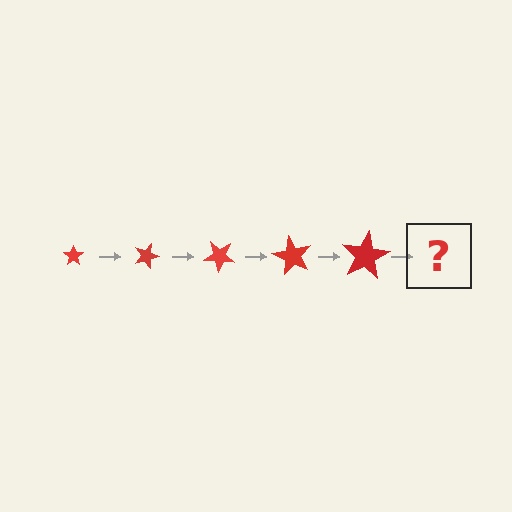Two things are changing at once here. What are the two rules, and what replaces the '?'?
The two rules are that the star grows larger each step and it rotates 20 degrees each step. The '?' should be a star, larger than the previous one and rotated 100 degrees from the start.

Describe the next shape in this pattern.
It should be a star, larger than the previous one and rotated 100 degrees from the start.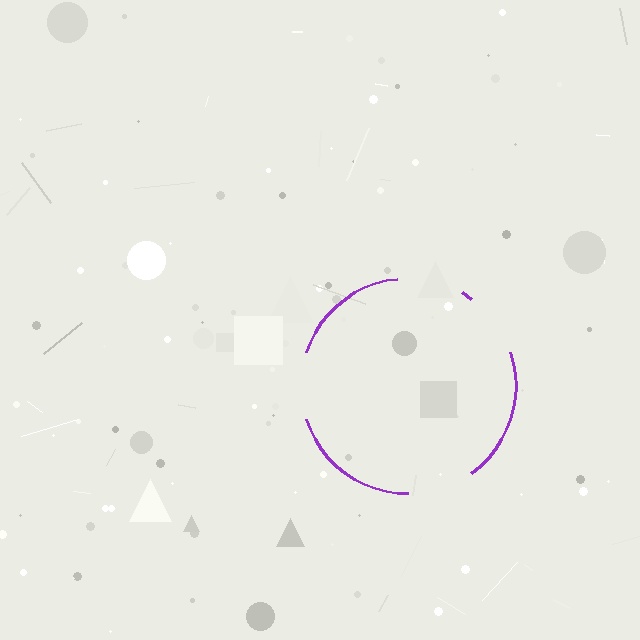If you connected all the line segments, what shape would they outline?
They would outline a circle.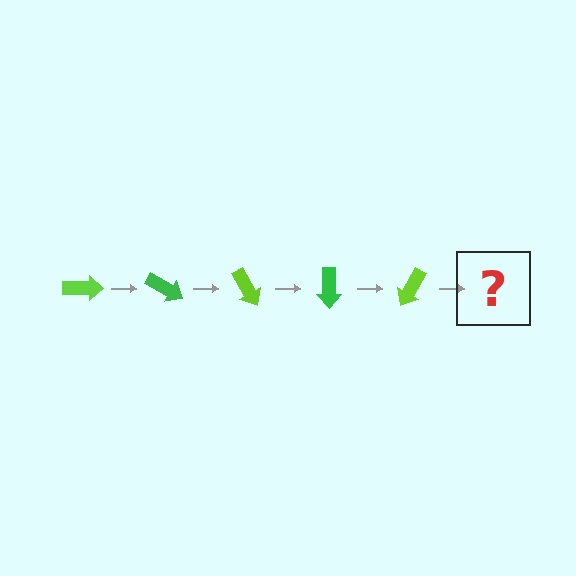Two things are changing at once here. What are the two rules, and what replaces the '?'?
The two rules are that it rotates 30 degrees each step and the color cycles through lime and green. The '?' should be a green arrow, rotated 150 degrees from the start.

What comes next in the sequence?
The next element should be a green arrow, rotated 150 degrees from the start.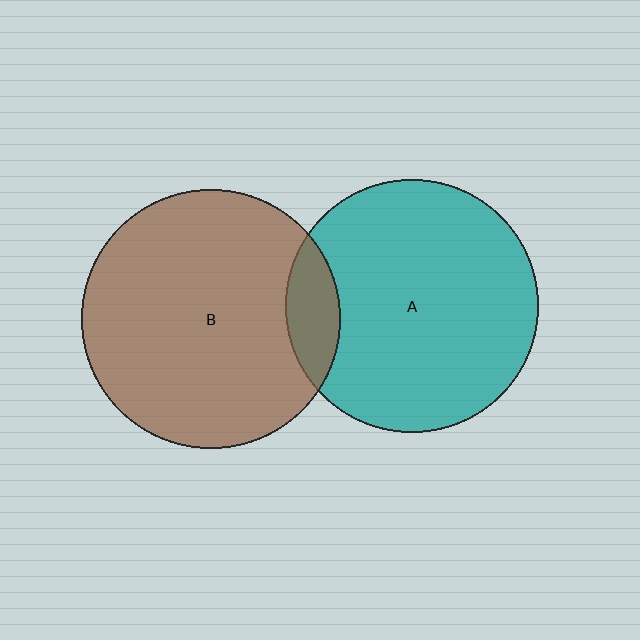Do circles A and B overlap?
Yes.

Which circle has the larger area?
Circle B (brown).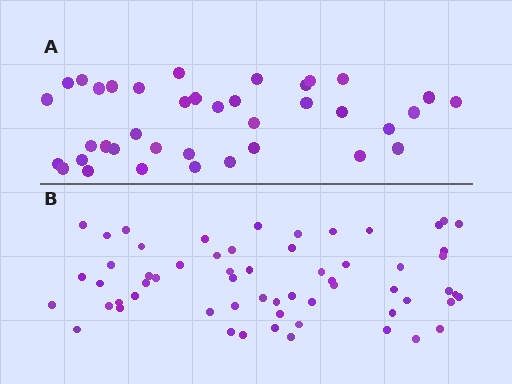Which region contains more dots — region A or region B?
Region B (the bottom region) has more dots.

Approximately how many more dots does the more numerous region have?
Region B has approximately 20 more dots than region A.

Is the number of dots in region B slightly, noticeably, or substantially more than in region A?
Region B has substantially more. The ratio is roughly 1.6 to 1.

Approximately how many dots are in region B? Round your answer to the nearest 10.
About 60 dots.